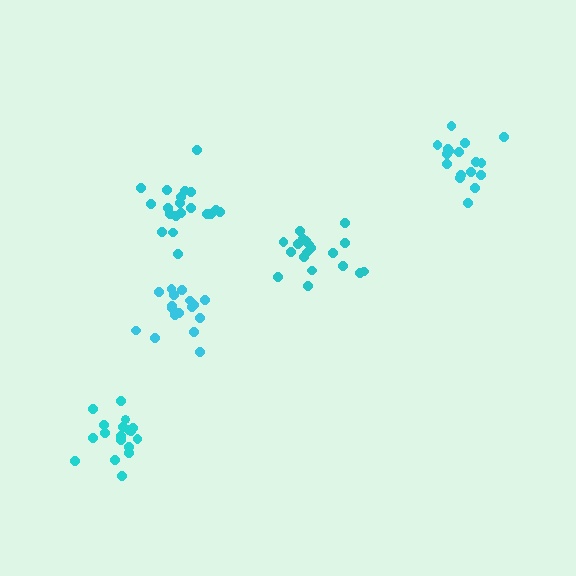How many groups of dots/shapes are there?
There are 5 groups.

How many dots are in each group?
Group 1: 19 dots, Group 2: 18 dots, Group 3: 18 dots, Group 4: 20 dots, Group 5: 17 dots (92 total).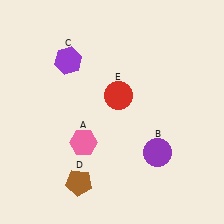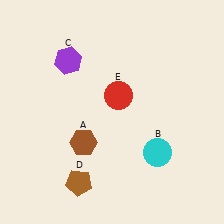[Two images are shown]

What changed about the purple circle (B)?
In Image 1, B is purple. In Image 2, it changed to cyan.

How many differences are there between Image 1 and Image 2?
There are 2 differences between the two images.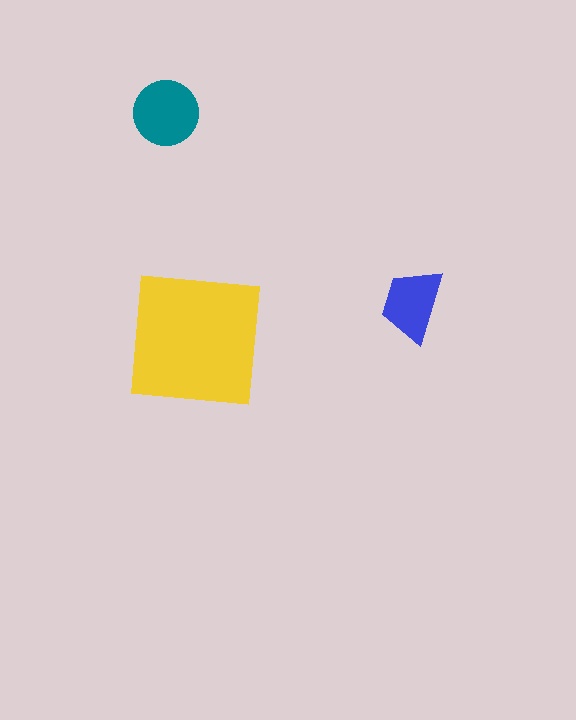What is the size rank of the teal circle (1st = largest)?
2nd.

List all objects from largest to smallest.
The yellow square, the teal circle, the blue trapezoid.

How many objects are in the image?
There are 3 objects in the image.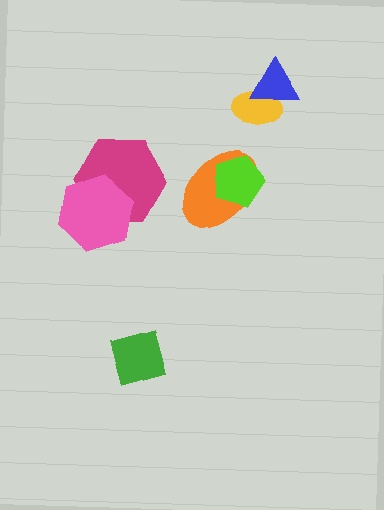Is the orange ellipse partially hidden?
Yes, it is partially covered by another shape.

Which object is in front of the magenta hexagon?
The pink hexagon is in front of the magenta hexagon.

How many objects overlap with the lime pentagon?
1 object overlaps with the lime pentagon.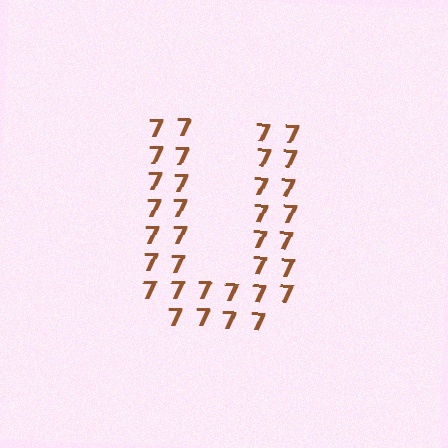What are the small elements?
The small elements are digit 7's.